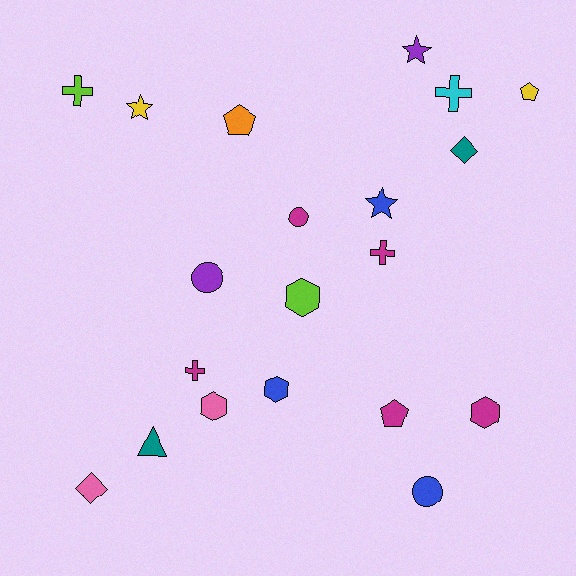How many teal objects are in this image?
There are 2 teal objects.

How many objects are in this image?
There are 20 objects.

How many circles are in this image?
There are 3 circles.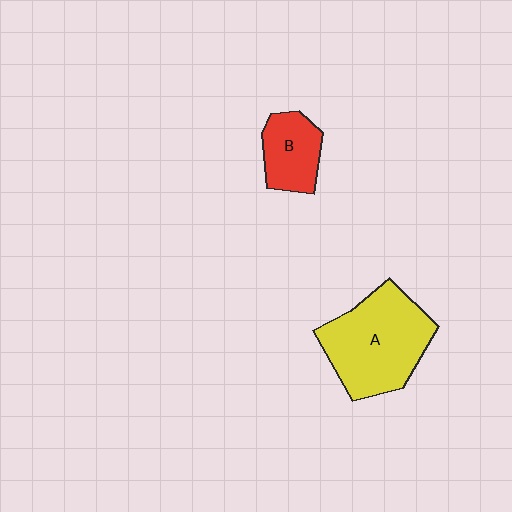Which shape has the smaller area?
Shape B (red).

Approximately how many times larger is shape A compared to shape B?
Approximately 2.1 times.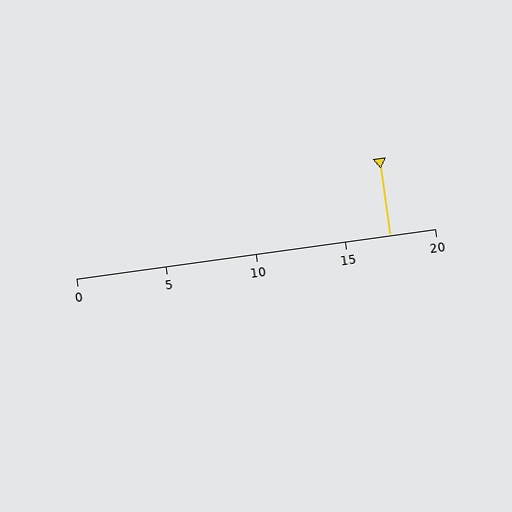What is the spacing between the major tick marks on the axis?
The major ticks are spaced 5 apart.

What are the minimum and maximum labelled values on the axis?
The axis runs from 0 to 20.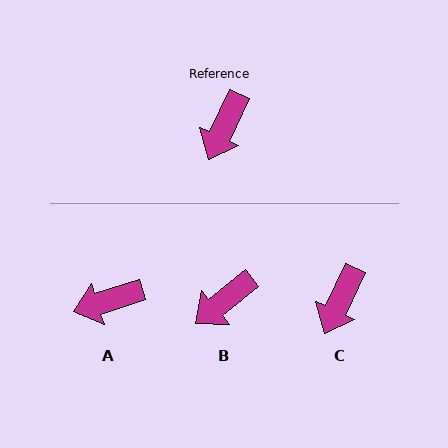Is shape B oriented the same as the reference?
No, it is off by about 25 degrees.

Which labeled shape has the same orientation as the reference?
C.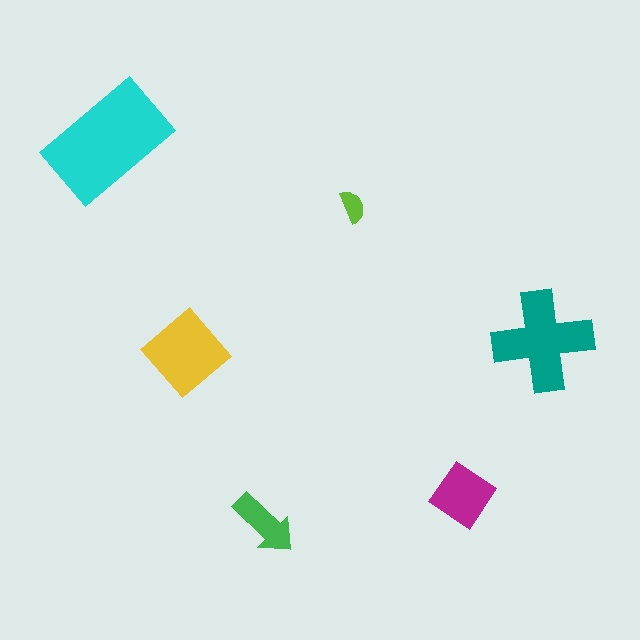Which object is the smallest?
The lime semicircle.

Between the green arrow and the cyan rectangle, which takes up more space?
The cyan rectangle.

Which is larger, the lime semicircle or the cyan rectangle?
The cyan rectangle.